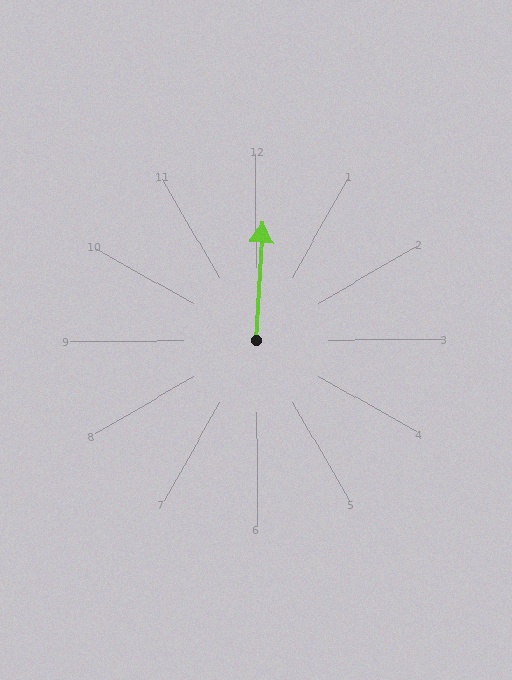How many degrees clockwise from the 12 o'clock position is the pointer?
Approximately 3 degrees.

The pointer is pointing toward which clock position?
Roughly 12 o'clock.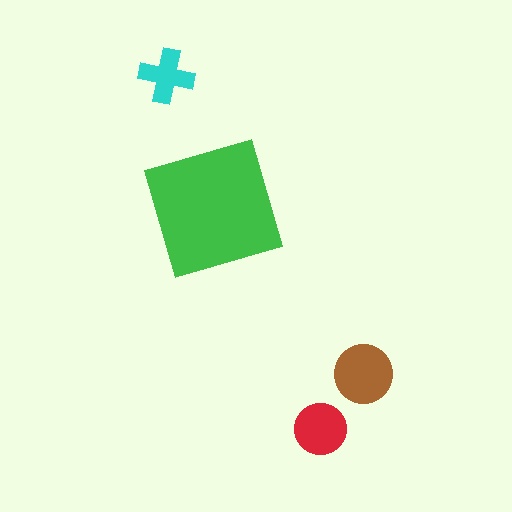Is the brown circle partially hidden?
No, the brown circle is fully visible.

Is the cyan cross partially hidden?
No, the cyan cross is fully visible.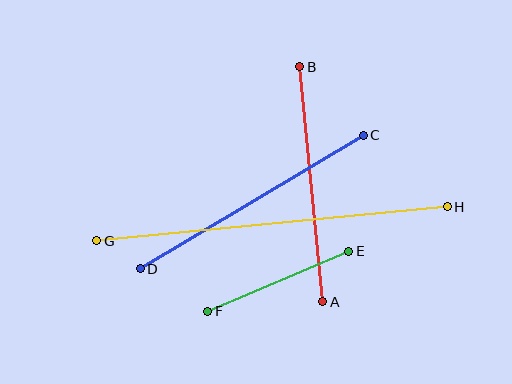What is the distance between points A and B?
The distance is approximately 236 pixels.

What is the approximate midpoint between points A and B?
The midpoint is at approximately (311, 184) pixels.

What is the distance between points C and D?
The distance is approximately 260 pixels.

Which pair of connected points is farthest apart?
Points G and H are farthest apart.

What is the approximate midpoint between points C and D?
The midpoint is at approximately (252, 202) pixels.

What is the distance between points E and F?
The distance is approximately 153 pixels.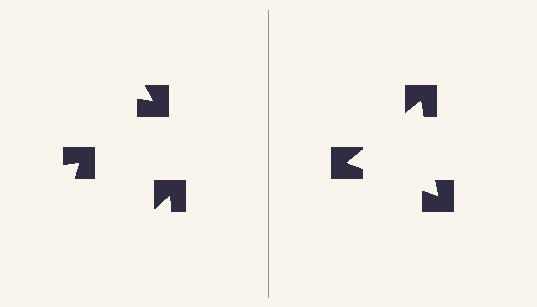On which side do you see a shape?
An illusory triangle appears on the right side. On the left side the wedge cuts are rotated, so no coherent shape forms.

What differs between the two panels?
The notched squares are positioned identically on both sides; only the wedge orientations differ. On the right they align to a triangle; on the left they are misaligned.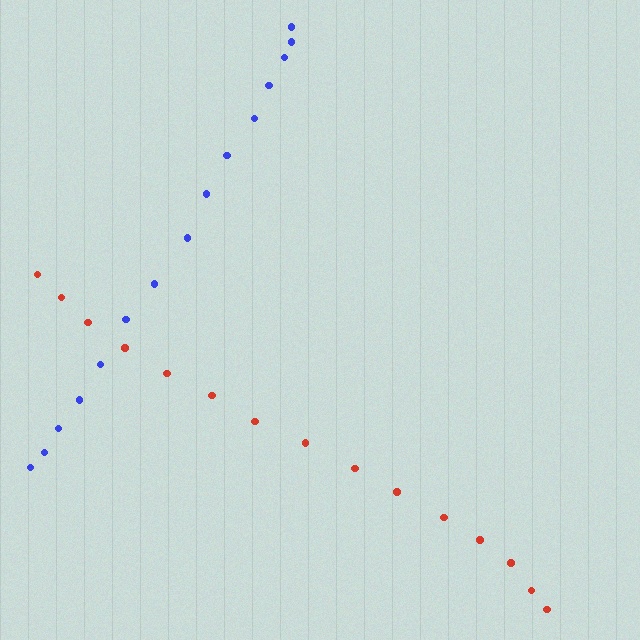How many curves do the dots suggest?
There are 2 distinct paths.